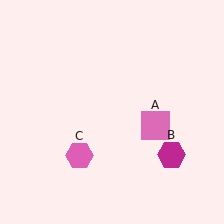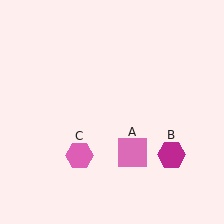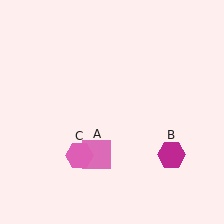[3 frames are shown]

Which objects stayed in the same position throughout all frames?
Magenta hexagon (object B) and pink hexagon (object C) remained stationary.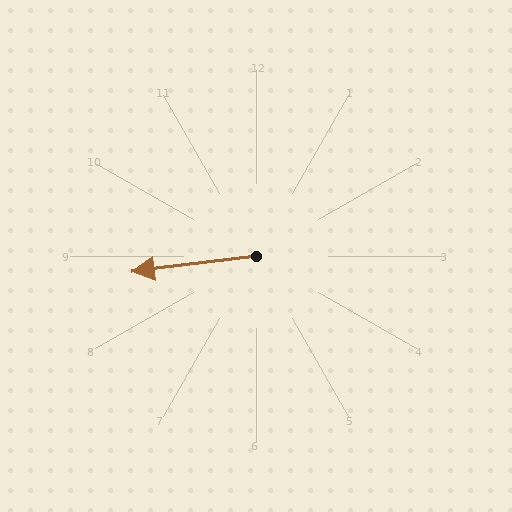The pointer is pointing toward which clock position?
Roughly 9 o'clock.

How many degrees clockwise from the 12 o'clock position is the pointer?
Approximately 263 degrees.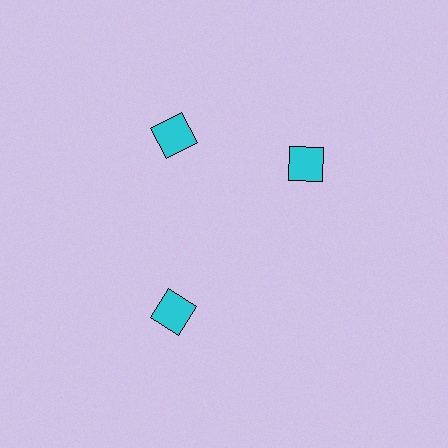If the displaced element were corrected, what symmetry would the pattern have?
It would have 3-fold rotational symmetry — the pattern would map onto itself every 120 degrees.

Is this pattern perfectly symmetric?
No. The 3 cyan squares are arranged in a ring, but one element near the 3 o'clock position is rotated out of alignment along the ring, breaking the 3-fold rotational symmetry.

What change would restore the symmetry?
The symmetry would be restored by rotating it back into even spacing with its neighbors so that all 3 squares sit at equal angles and equal distance from the center.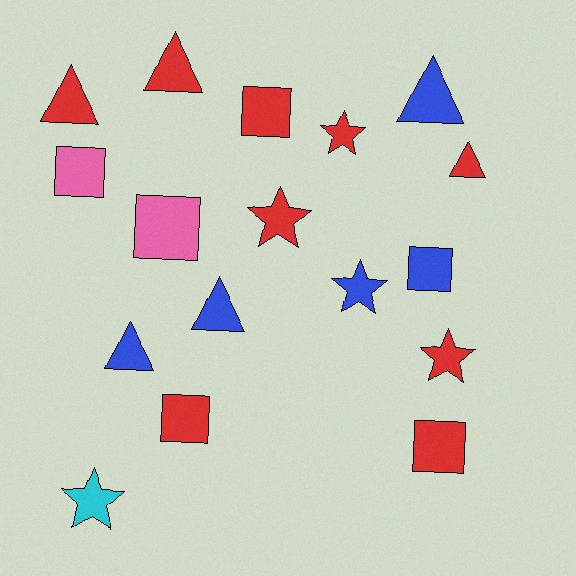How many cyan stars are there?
There is 1 cyan star.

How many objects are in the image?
There are 17 objects.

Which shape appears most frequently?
Triangle, with 6 objects.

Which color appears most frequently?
Red, with 9 objects.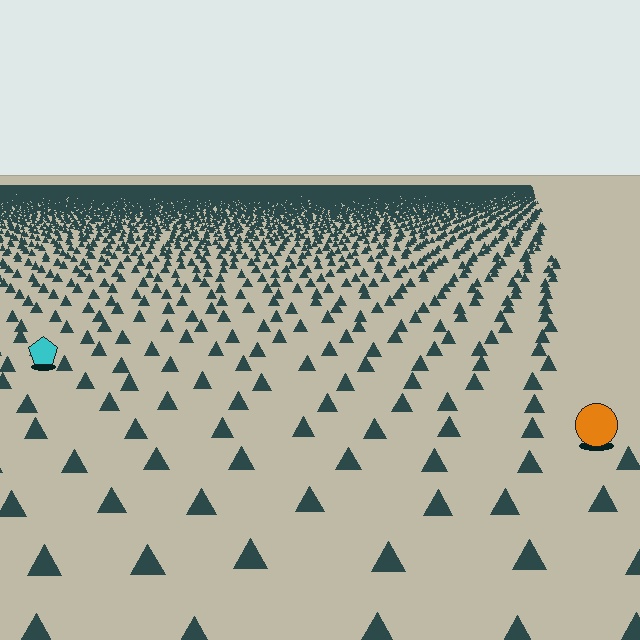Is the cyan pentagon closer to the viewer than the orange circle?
No. The orange circle is closer — you can tell from the texture gradient: the ground texture is coarser near it.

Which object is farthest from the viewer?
The cyan pentagon is farthest from the viewer. It appears smaller and the ground texture around it is denser.